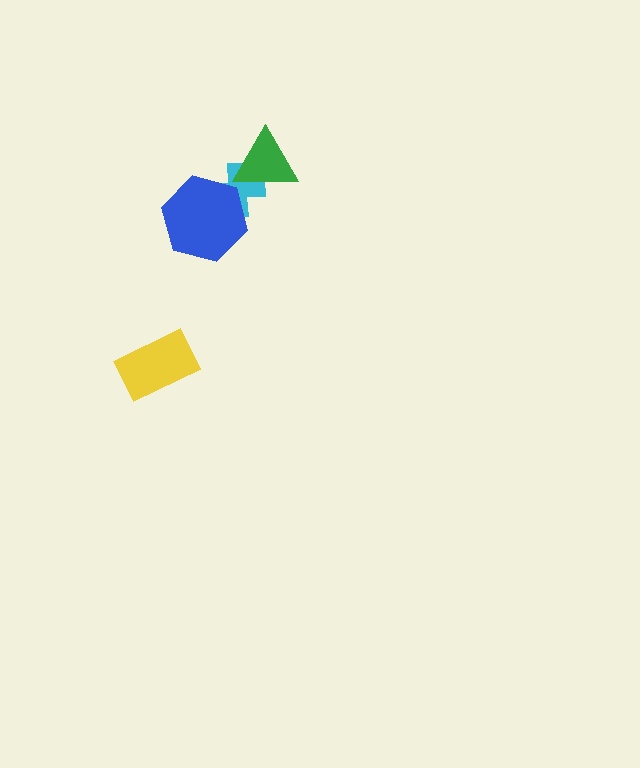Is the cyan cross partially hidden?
Yes, it is partially covered by another shape.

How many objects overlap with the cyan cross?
2 objects overlap with the cyan cross.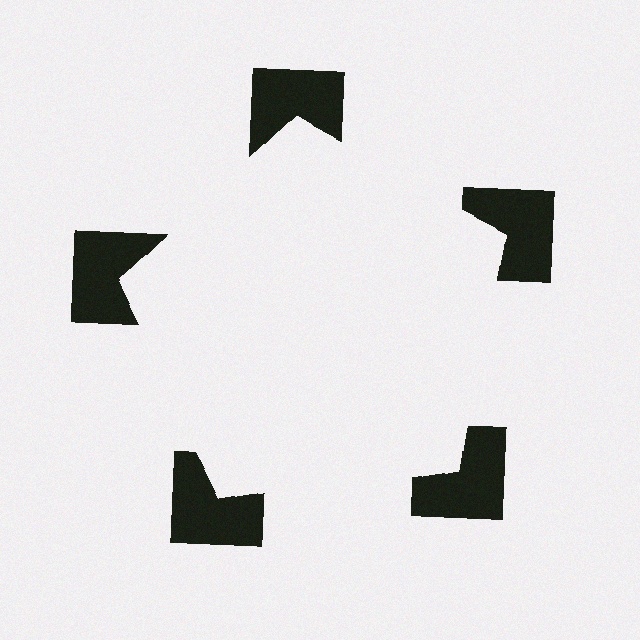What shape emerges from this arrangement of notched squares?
An illusory pentagon — its edges are inferred from the aligned wedge cuts in the notched squares, not physically drawn.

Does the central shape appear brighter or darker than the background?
It typically appears slightly brighter than the background, even though no actual brightness change is drawn.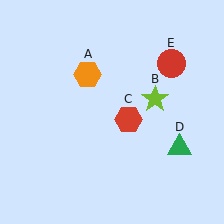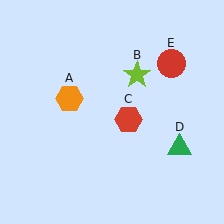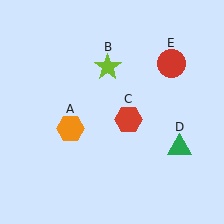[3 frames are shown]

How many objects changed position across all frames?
2 objects changed position: orange hexagon (object A), lime star (object B).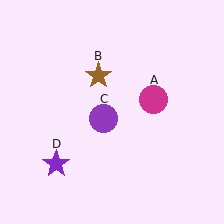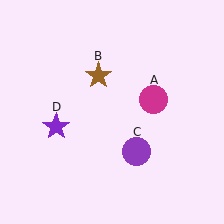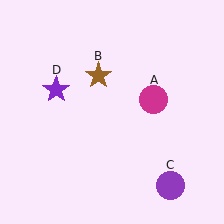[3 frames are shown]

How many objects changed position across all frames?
2 objects changed position: purple circle (object C), purple star (object D).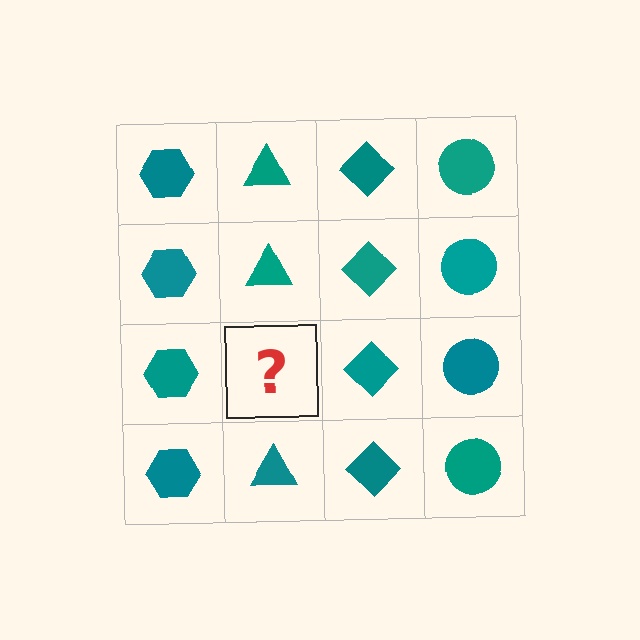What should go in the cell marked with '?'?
The missing cell should contain a teal triangle.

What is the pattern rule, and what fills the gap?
The rule is that each column has a consistent shape. The gap should be filled with a teal triangle.